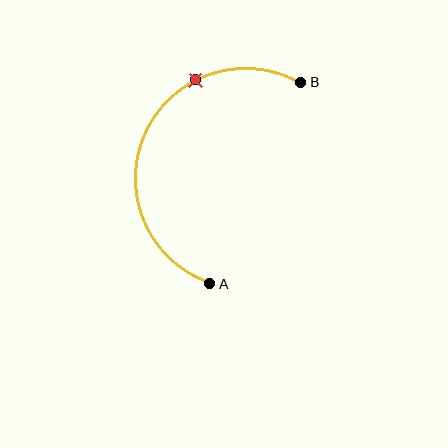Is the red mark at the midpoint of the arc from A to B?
No. The red mark lies on the arc but is closer to endpoint B. The arc midpoint would be at the point on the curve equidistant along the arc from both A and B.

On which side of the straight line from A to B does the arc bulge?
The arc bulges to the left of the straight line connecting A and B.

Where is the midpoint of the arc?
The arc midpoint is the point on the curve farthest from the straight line joining A and B. It sits to the left of that line.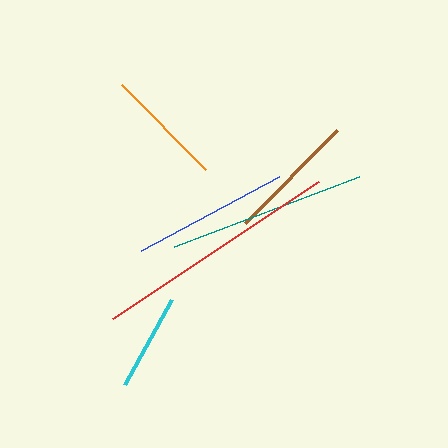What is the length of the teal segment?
The teal segment is approximately 198 pixels long.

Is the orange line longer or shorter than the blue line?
The blue line is longer than the orange line.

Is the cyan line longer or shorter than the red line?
The red line is longer than the cyan line.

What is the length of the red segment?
The red segment is approximately 247 pixels long.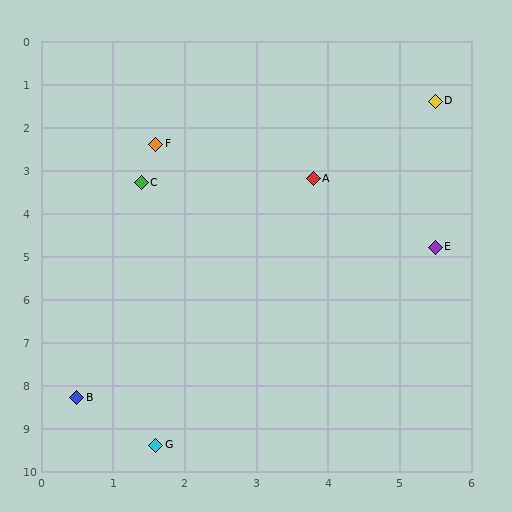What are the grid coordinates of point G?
Point G is at approximately (1.6, 9.4).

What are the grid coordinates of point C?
Point C is at approximately (1.4, 3.3).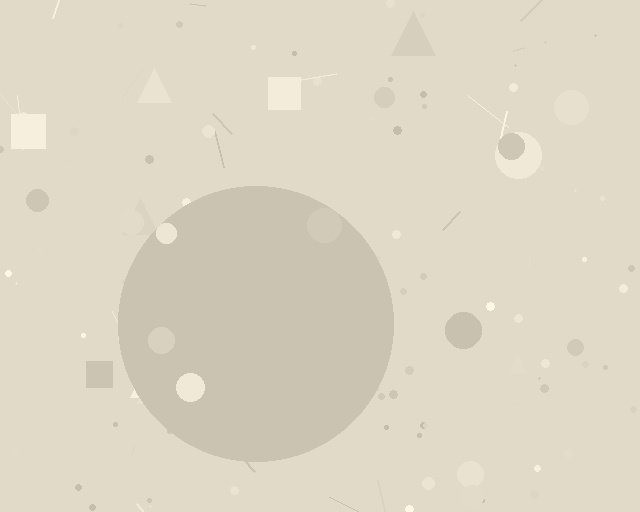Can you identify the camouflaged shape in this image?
The camouflaged shape is a circle.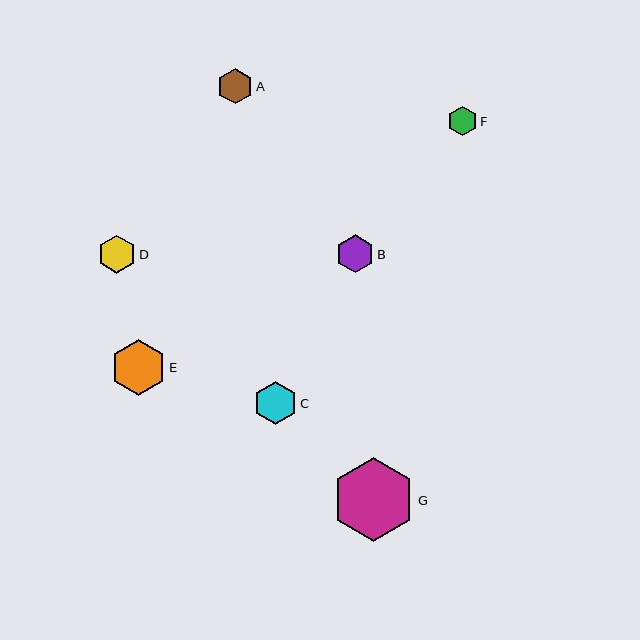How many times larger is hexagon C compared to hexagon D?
Hexagon C is approximately 1.1 times the size of hexagon D.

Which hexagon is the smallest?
Hexagon F is the smallest with a size of approximately 29 pixels.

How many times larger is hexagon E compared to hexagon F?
Hexagon E is approximately 1.9 times the size of hexagon F.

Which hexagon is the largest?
Hexagon G is the largest with a size of approximately 83 pixels.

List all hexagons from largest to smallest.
From largest to smallest: G, E, C, B, D, A, F.